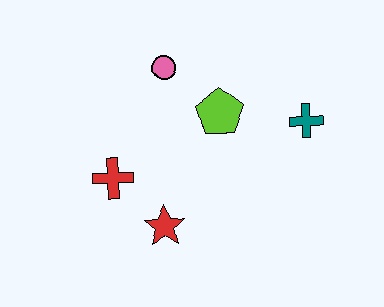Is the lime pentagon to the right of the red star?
Yes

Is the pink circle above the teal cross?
Yes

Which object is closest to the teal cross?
The lime pentagon is closest to the teal cross.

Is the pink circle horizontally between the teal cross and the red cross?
Yes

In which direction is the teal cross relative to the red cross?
The teal cross is to the right of the red cross.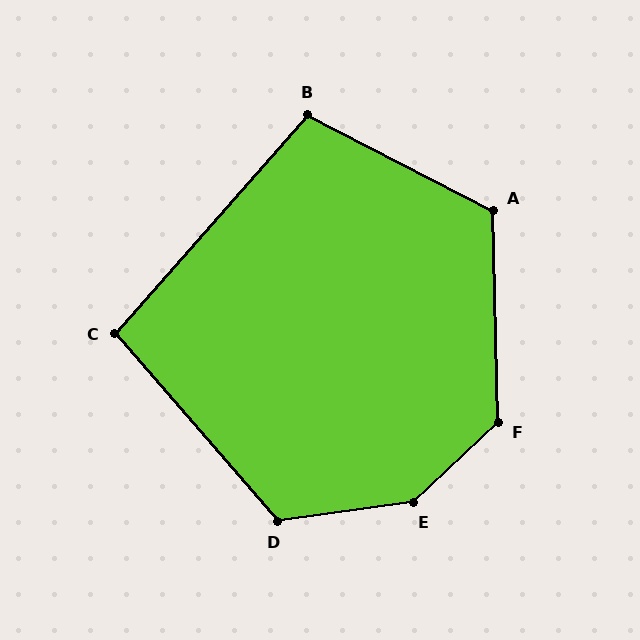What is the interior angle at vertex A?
Approximately 118 degrees (obtuse).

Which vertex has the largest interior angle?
E, at approximately 144 degrees.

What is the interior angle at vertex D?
Approximately 123 degrees (obtuse).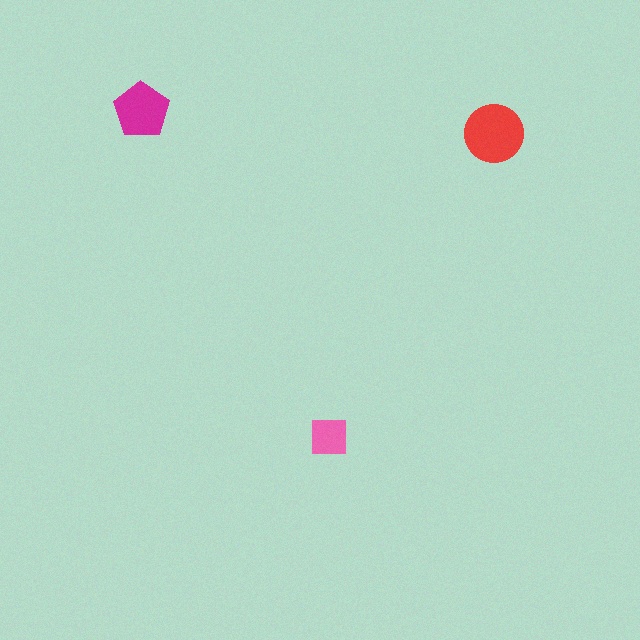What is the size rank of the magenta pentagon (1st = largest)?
2nd.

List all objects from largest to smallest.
The red circle, the magenta pentagon, the pink square.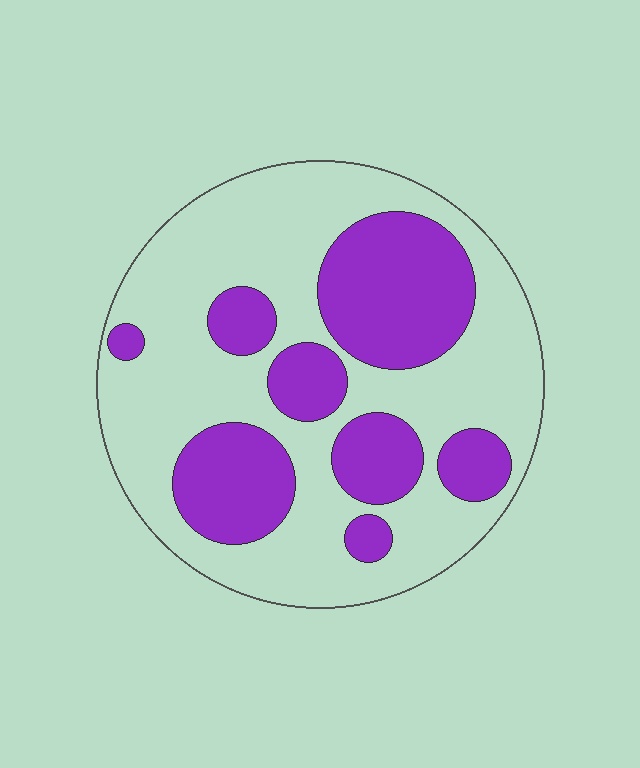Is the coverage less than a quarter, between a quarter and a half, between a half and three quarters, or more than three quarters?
Between a quarter and a half.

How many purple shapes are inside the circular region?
8.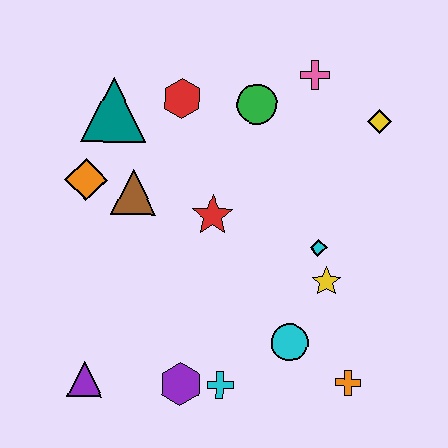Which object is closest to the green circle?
The pink cross is closest to the green circle.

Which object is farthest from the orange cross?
The teal triangle is farthest from the orange cross.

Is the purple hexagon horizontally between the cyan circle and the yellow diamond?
No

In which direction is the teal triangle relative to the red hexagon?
The teal triangle is to the left of the red hexagon.